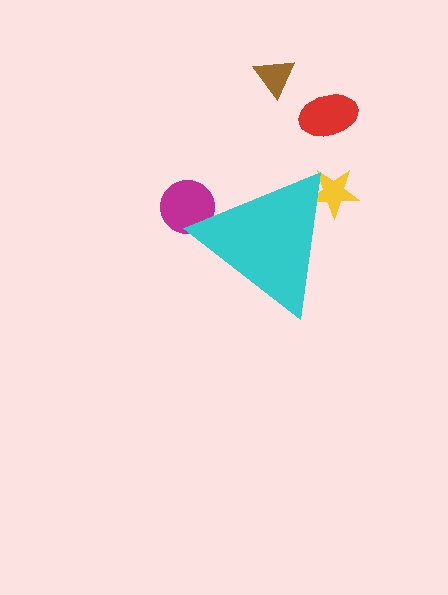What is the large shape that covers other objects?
A cyan triangle.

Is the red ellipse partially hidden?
No, the red ellipse is fully visible.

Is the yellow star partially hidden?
Yes, the yellow star is partially hidden behind the cyan triangle.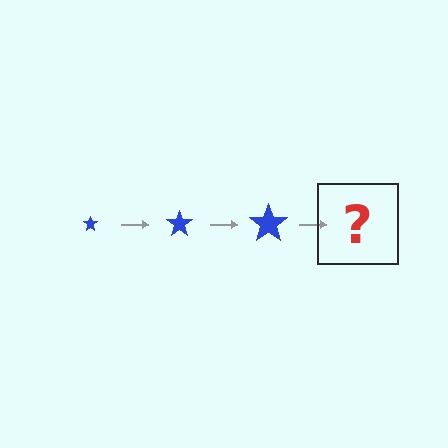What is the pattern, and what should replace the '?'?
The pattern is that the star gets progressively larger each step. The '?' should be a blue star, larger than the previous one.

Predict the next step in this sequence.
The next step is a blue star, larger than the previous one.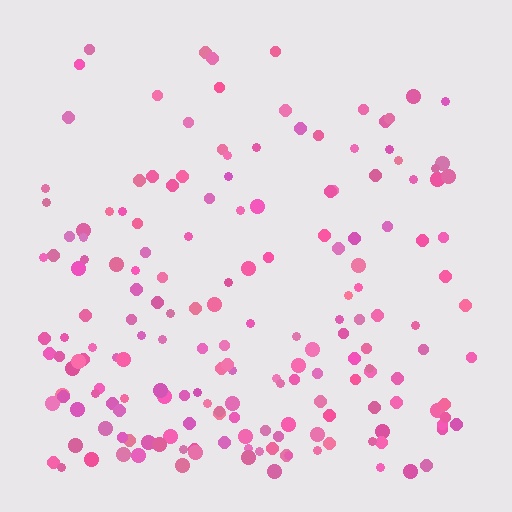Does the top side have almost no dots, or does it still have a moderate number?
Still a moderate number, just noticeably fewer than the bottom.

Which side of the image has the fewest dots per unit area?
The top.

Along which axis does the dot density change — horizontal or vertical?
Vertical.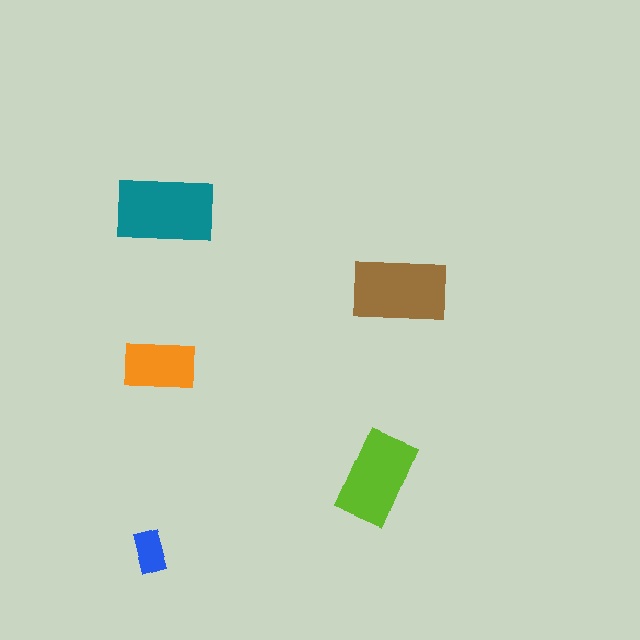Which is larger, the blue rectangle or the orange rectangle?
The orange one.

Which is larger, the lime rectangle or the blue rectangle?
The lime one.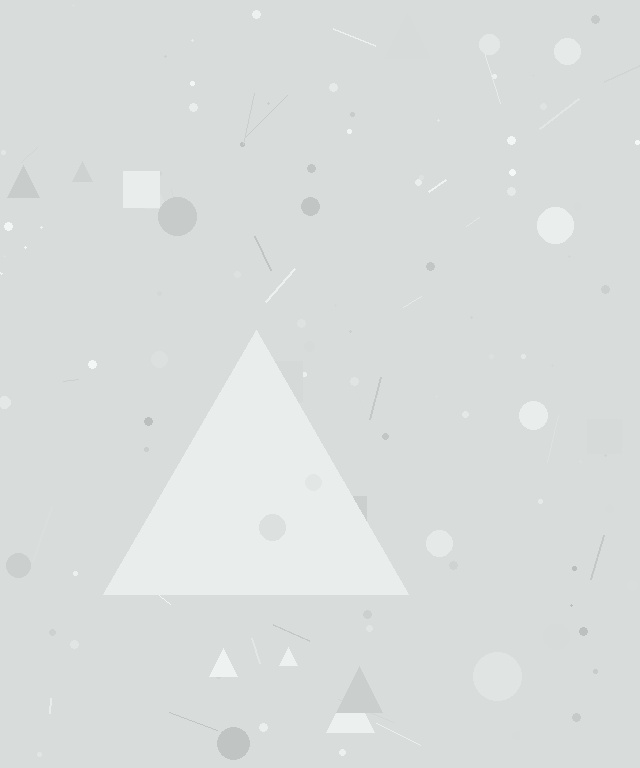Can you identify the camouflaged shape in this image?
The camouflaged shape is a triangle.